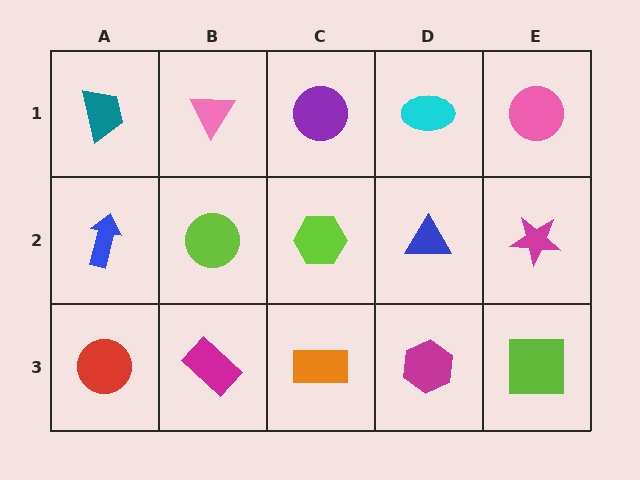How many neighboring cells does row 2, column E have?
3.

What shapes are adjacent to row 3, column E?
A magenta star (row 2, column E), a magenta hexagon (row 3, column D).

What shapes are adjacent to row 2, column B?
A pink triangle (row 1, column B), a magenta rectangle (row 3, column B), a blue arrow (row 2, column A), a lime hexagon (row 2, column C).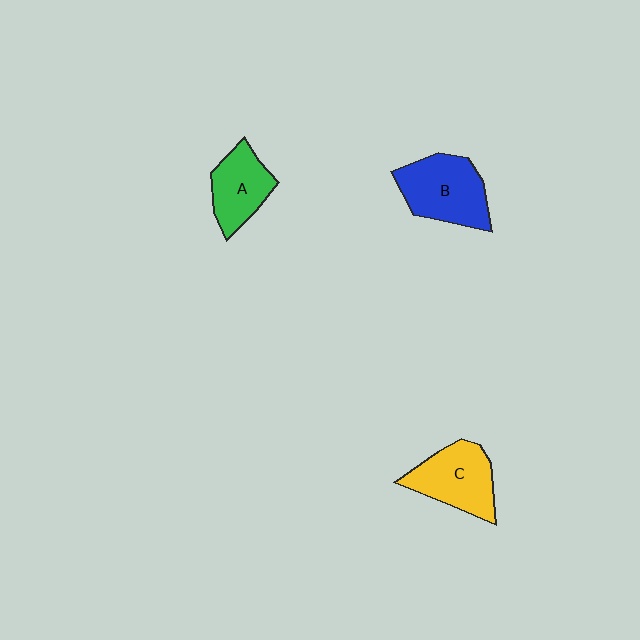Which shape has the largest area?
Shape B (blue).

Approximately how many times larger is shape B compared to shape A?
Approximately 1.4 times.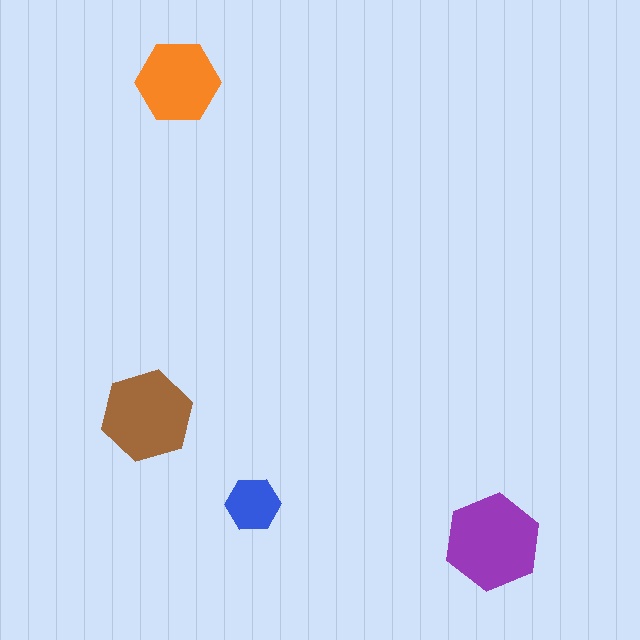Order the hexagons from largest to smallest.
the purple one, the brown one, the orange one, the blue one.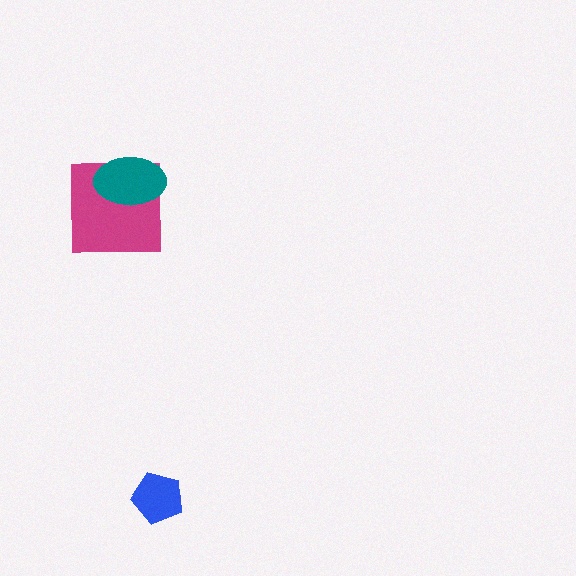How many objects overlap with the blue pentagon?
0 objects overlap with the blue pentagon.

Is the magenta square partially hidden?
Yes, it is partially covered by another shape.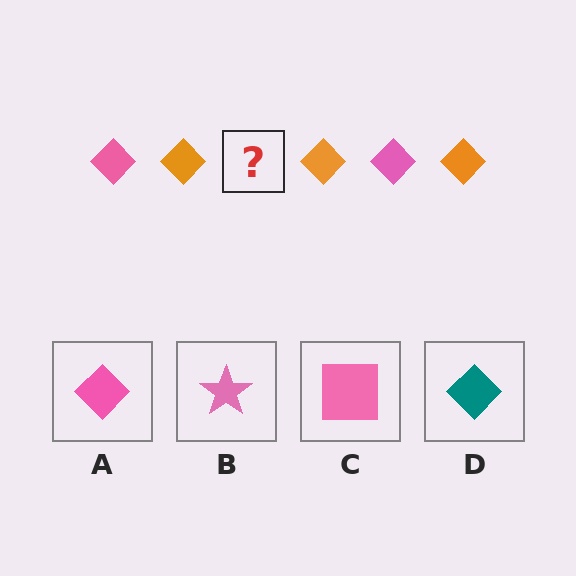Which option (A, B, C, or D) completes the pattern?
A.